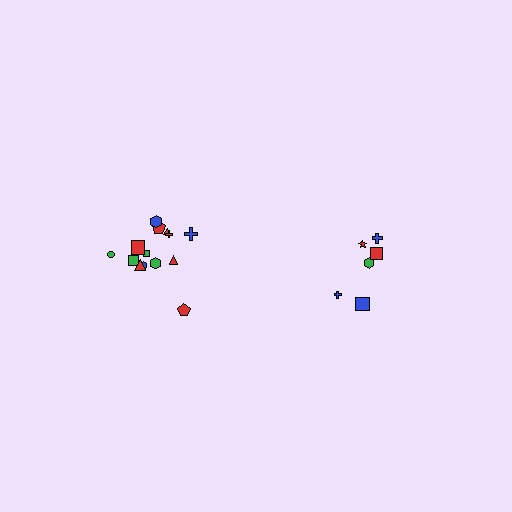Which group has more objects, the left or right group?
The left group.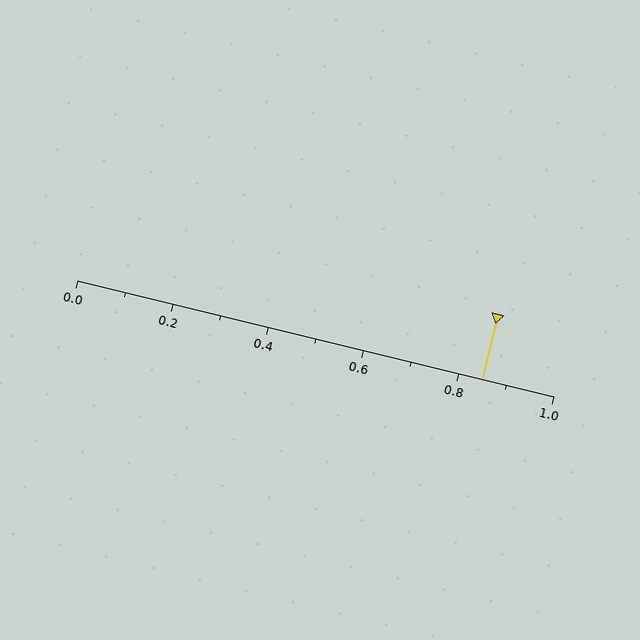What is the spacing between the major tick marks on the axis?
The major ticks are spaced 0.2 apart.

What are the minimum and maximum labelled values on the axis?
The axis runs from 0.0 to 1.0.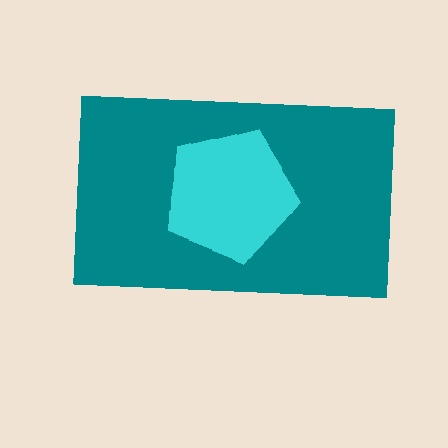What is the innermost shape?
The cyan pentagon.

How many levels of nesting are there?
2.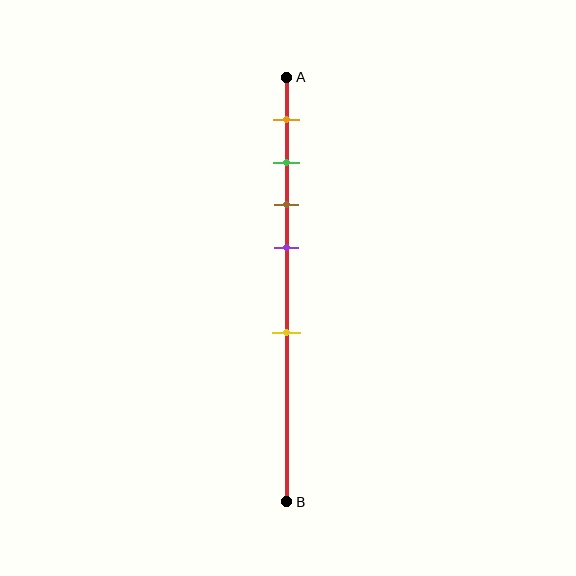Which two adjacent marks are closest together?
The green and brown marks are the closest adjacent pair.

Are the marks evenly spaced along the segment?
No, the marks are not evenly spaced.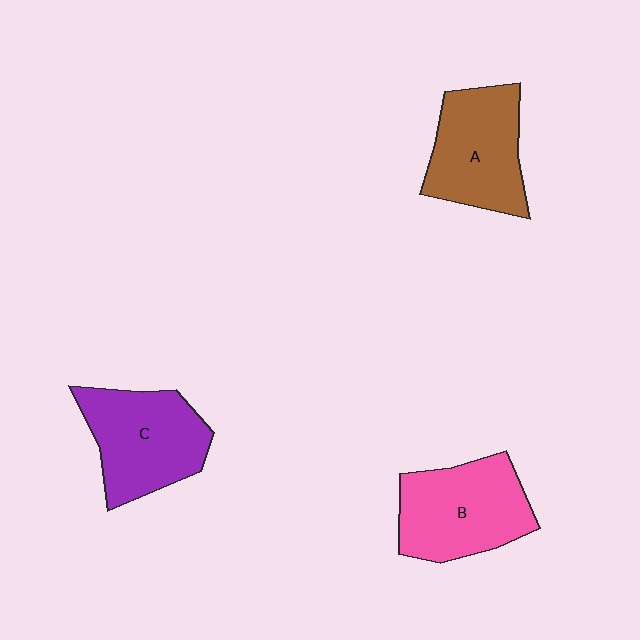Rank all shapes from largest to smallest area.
From largest to smallest: B (pink), C (purple), A (brown).